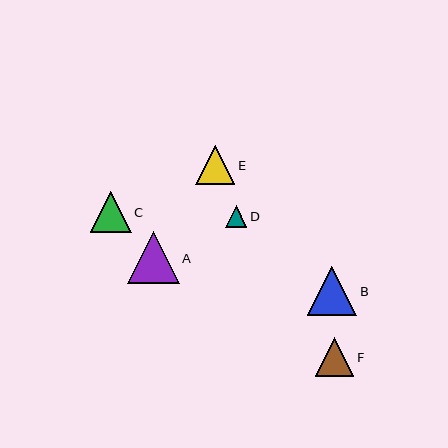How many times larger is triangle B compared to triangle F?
Triangle B is approximately 1.3 times the size of triangle F.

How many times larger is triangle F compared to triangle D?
Triangle F is approximately 1.8 times the size of triangle D.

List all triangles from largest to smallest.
From largest to smallest: A, B, C, E, F, D.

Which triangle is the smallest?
Triangle D is the smallest with a size of approximately 22 pixels.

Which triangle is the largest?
Triangle A is the largest with a size of approximately 51 pixels.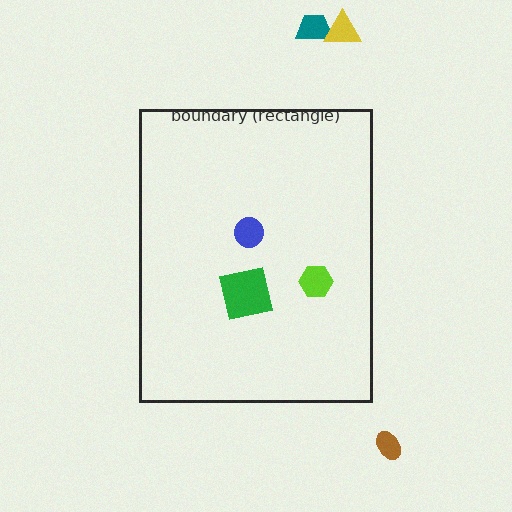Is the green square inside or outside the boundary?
Inside.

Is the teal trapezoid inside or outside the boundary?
Outside.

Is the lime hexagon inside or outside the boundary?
Inside.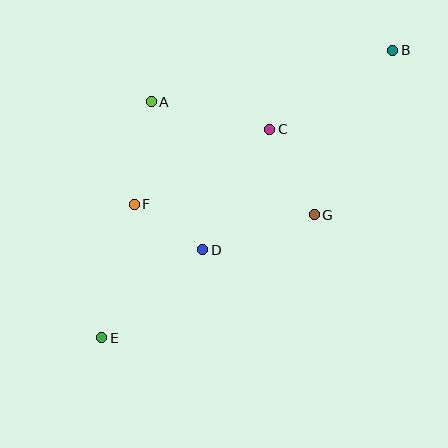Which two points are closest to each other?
Points D and F are closest to each other.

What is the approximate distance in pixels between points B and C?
The distance between B and C is approximately 146 pixels.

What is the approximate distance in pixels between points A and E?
The distance between A and E is approximately 241 pixels.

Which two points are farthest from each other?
Points B and E are farthest from each other.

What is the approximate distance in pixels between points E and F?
The distance between E and F is approximately 138 pixels.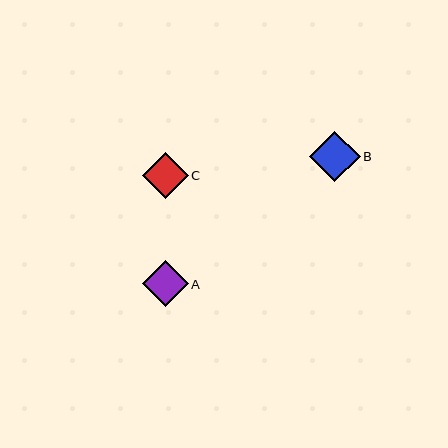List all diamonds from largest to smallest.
From largest to smallest: B, A, C.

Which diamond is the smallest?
Diamond C is the smallest with a size of approximately 45 pixels.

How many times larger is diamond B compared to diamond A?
Diamond B is approximately 1.1 times the size of diamond A.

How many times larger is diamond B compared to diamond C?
Diamond B is approximately 1.1 times the size of diamond C.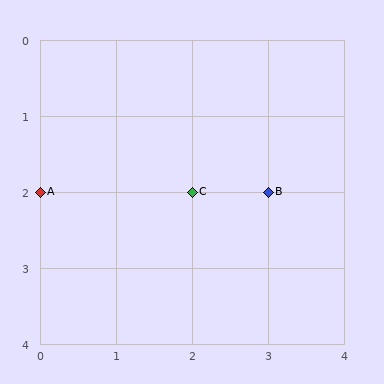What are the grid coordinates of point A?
Point A is at grid coordinates (0, 2).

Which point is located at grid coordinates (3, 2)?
Point B is at (3, 2).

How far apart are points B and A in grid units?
Points B and A are 3 columns apart.